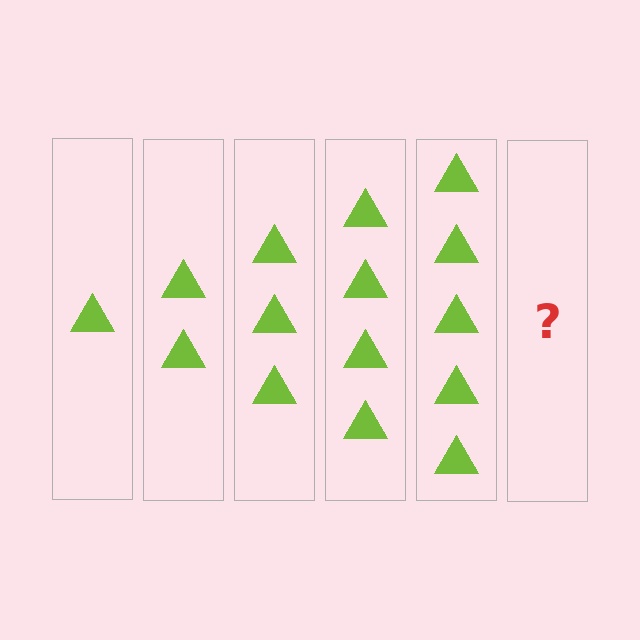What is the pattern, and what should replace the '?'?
The pattern is that each step adds one more triangle. The '?' should be 6 triangles.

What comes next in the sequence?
The next element should be 6 triangles.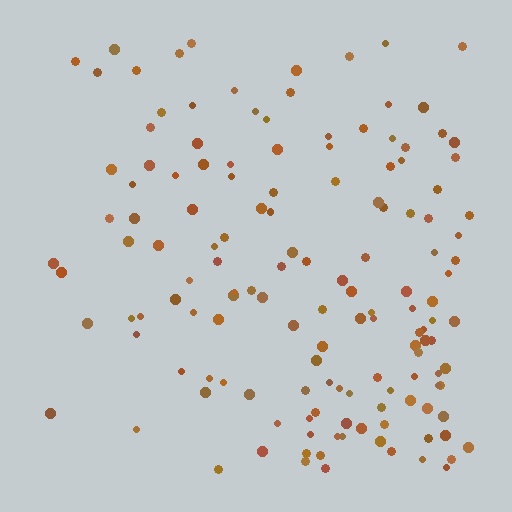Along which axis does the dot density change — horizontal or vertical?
Horizontal.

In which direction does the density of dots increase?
From left to right, with the right side densest.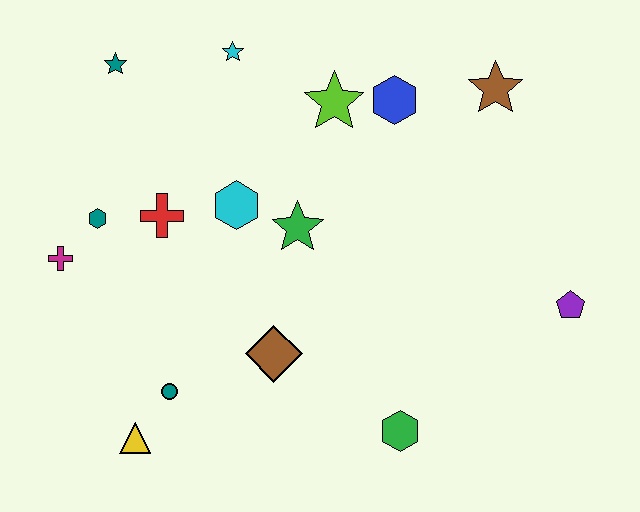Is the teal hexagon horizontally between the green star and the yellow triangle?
No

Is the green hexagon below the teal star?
Yes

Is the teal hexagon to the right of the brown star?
No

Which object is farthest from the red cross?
The purple pentagon is farthest from the red cross.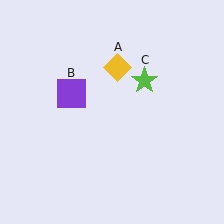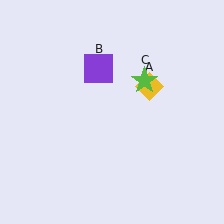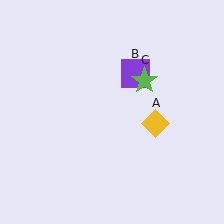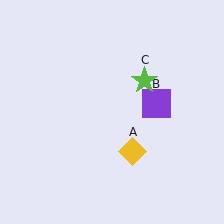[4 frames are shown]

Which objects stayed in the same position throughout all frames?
Lime star (object C) remained stationary.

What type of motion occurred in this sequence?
The yellow diamond (object A), purple square (object B) rotated clockwise around the center of the scene.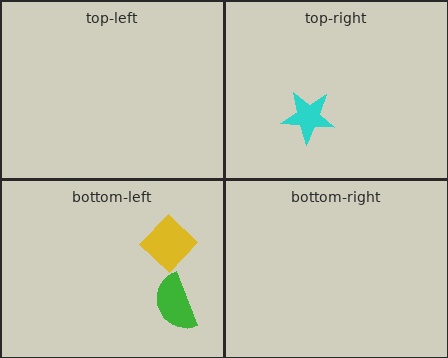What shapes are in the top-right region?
The cyan star.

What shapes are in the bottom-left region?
The green semicircle, the yellow diamond.